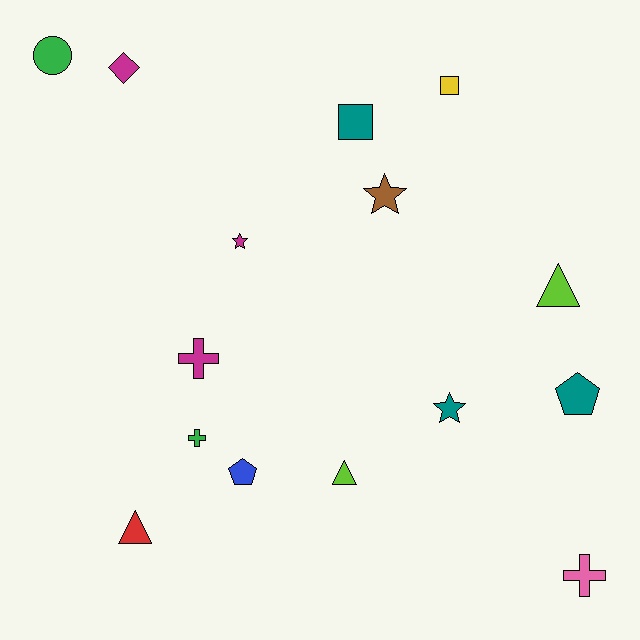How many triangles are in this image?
There are 3 triangles.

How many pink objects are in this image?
There is 1 pink object.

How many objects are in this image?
There are 15 objects.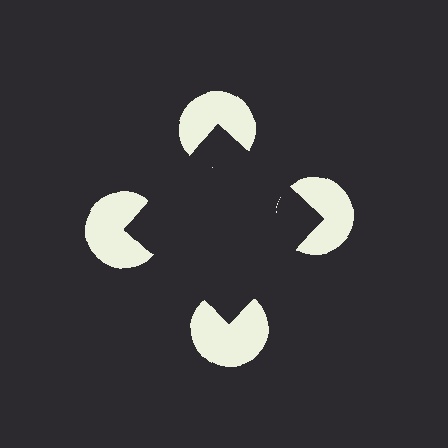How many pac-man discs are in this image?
There are 4 — one at each vertex of the illusory square.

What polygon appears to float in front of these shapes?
An illusory square — its edges are inferred from the aligned wedge cuts in the pac-man discs, not physically drawn.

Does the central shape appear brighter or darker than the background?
It typically appears slightly darker than the background, even though no actual brightness change is drawn.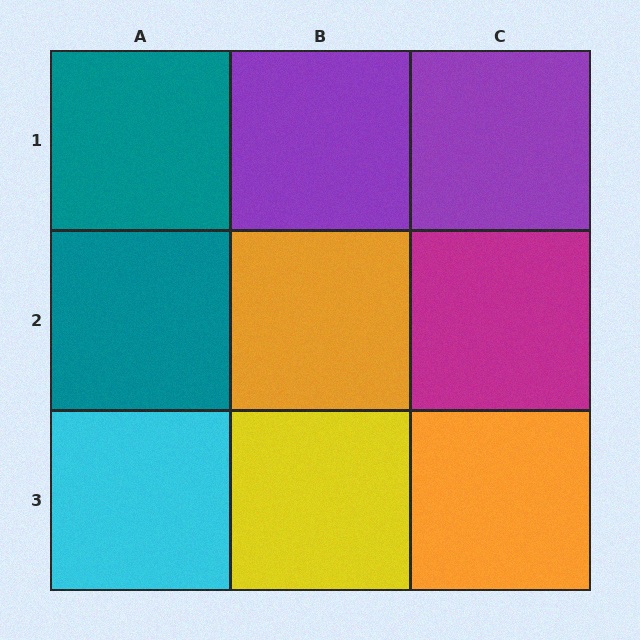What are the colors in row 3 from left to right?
Cyan, yellow, orange.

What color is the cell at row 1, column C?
Purple.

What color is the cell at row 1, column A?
Teal.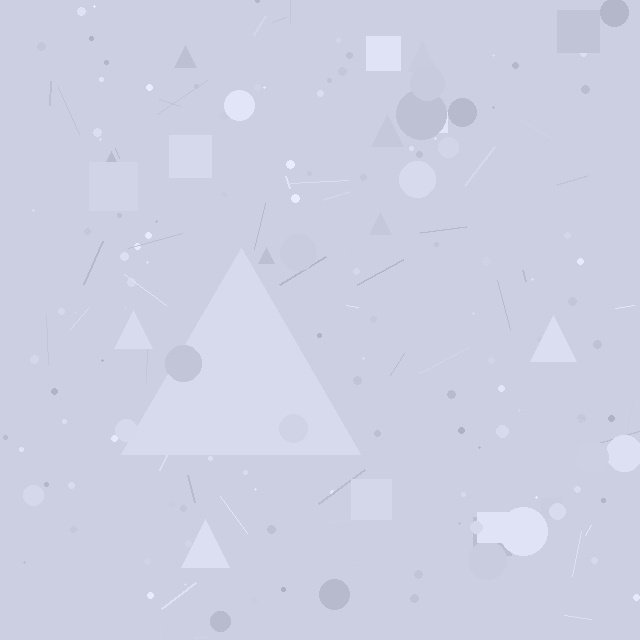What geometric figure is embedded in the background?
A triangle is embedded in the background.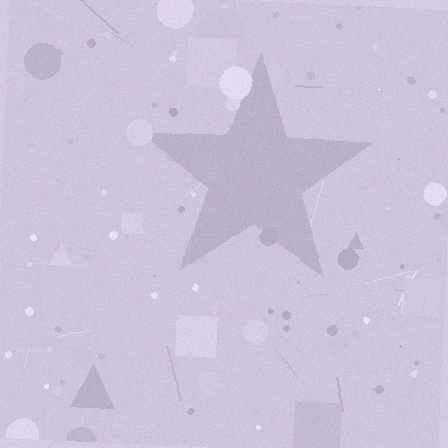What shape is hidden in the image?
A star is hidden in the image.